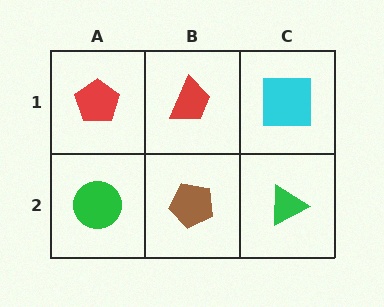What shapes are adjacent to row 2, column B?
A red trapezoid (row 1, column B), a green circle (row 2, column A), a green triangle (row 2, column C).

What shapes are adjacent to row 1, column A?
A green circle (row 2, column A), a red trapezoid (row 1, column B).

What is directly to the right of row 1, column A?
A red trapezoid.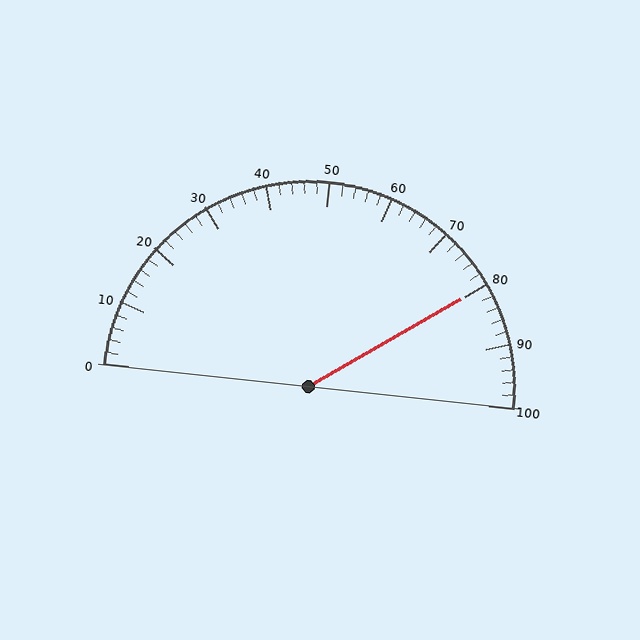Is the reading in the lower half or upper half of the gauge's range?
The reading is in the upper half of the range (0 to 100).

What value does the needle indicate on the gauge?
The needle indicates approximately 80.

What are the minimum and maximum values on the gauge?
The gauge ranges from 0 to 100.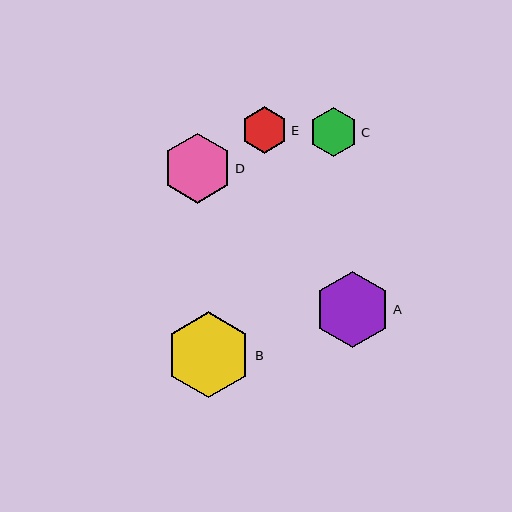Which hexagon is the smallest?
Hexagon E is the smallest with a size of approximately 47 pixels.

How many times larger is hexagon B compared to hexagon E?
Hexagon B is approximately 1.8 times the size of hexagon E.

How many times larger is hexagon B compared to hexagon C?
Hexagon B is approximately 1.7 times the size of hexagon C.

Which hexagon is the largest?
Hexagon B is the largest with a size of approximately 86 pixels.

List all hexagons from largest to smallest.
From largest to smallest: B, A, D, C, E.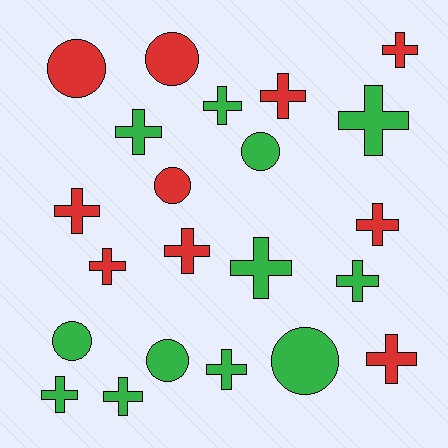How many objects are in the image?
There are 22 objects.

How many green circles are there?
There are 4 green circles.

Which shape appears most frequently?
Cross, with 15 objects.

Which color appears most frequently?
Green, with 12 objects.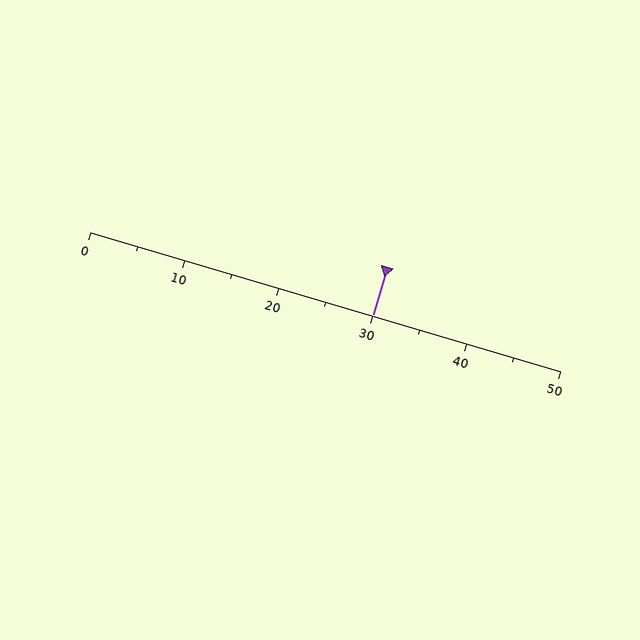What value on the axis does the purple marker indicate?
The marker indicates approximately 30.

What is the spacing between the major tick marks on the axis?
The major ticks are spaced 10 apart.